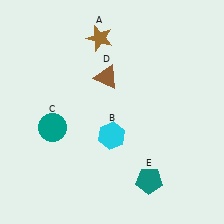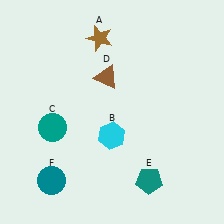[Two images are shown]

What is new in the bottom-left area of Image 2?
A teal circle (F) was added in the bottom-left area of Image 2.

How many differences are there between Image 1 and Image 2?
There is 1 difference between the two images.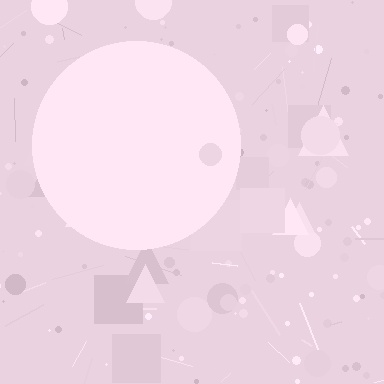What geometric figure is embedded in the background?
A circle is embedded in the background.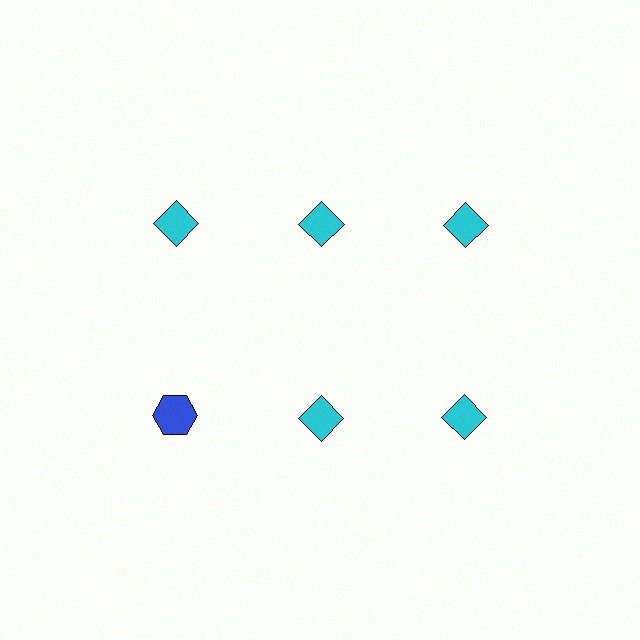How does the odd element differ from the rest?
It differs in both color (blue instead of cyan) and shape (hexagon instead of diamond).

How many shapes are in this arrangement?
There are 6 shapes arranged in a grid pattern.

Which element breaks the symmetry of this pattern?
The blue hexagon in the second row, leftmost column breaks the symmetry. All other shapes are cyan diamonds.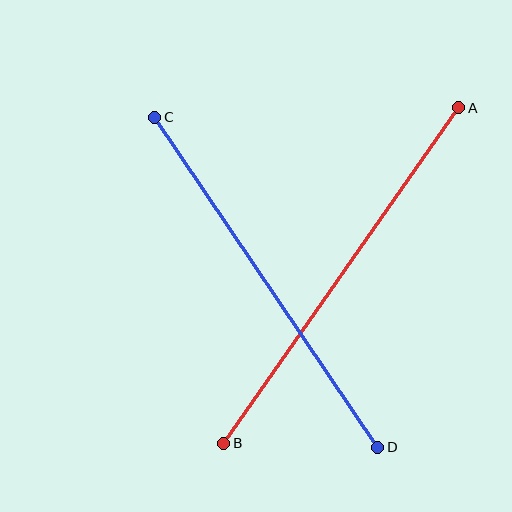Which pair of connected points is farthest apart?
Points A and B are farthest apart.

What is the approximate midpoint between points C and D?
The midpoint is at approximately (266, 282) pixels.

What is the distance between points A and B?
The distance is approximately 409 pixels.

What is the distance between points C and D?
The distance is approximately 398 pixels.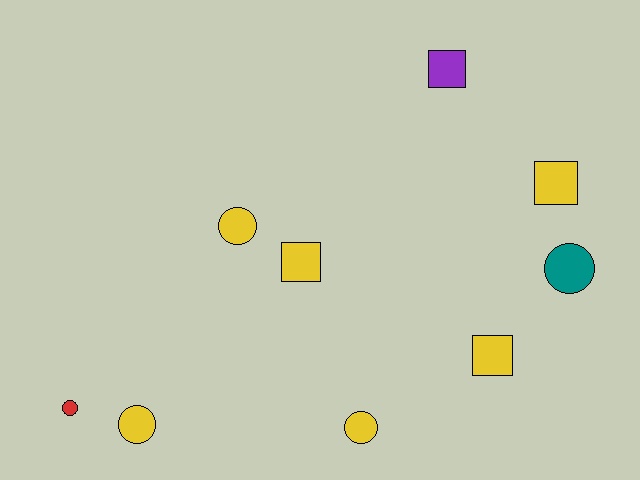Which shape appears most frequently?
Circle, with 5 objects.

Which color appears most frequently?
Yellow, with 6 objects.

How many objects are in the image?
There are 9 objects.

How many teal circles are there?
There is 1 teal circle.